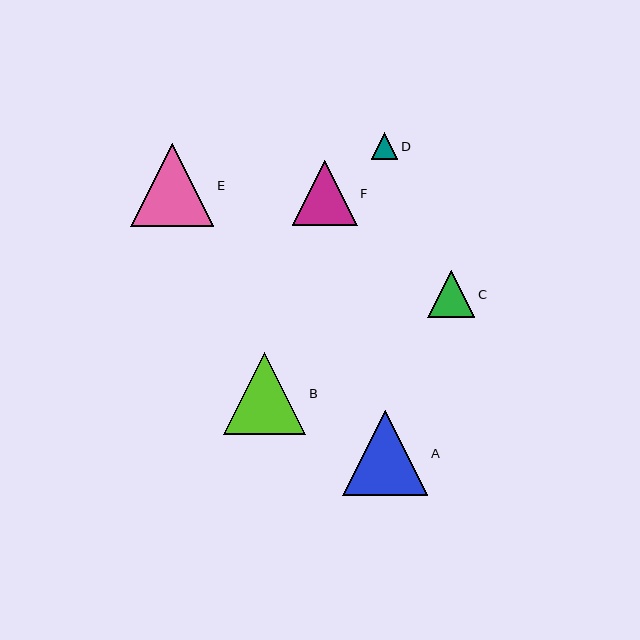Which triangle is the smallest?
Triangle D is the smallest with a size of approximately 27 pixels.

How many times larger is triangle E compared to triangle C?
Triangle E is approximately 1.8 times the size of triangle C.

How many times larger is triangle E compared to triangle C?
Triangle E is approximately 1.8 times the size of triangle C.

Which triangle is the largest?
Triangle A is the largest with a size of approximately 85 pixels.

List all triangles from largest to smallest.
From largest to smallest: A, E, B, F, C, D.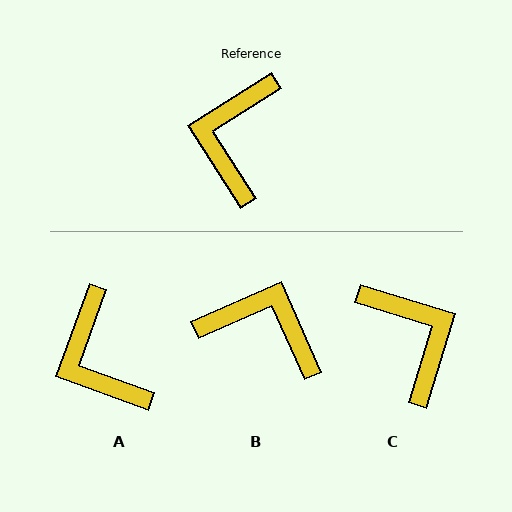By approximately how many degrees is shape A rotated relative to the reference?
Approximately 38 degrees counter-clockwise.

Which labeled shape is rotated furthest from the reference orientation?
C, about 139 degrees away.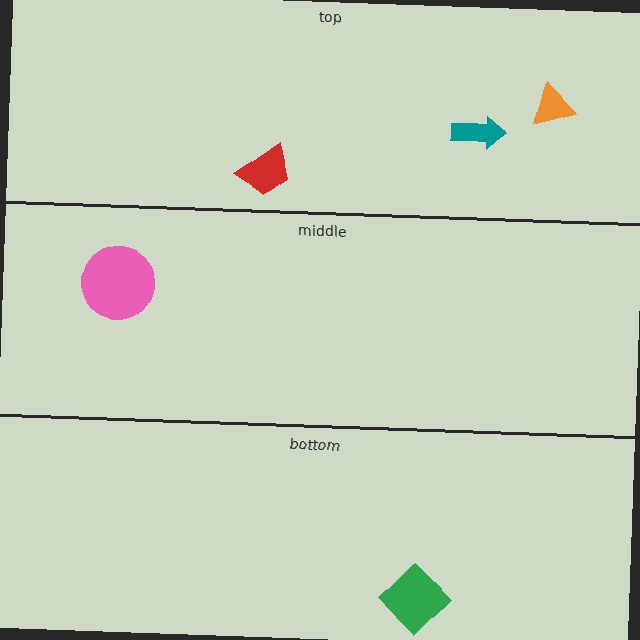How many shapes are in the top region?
3.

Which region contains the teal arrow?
The top region.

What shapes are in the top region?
The teal arrow, the red trapezoid, the orange triangle.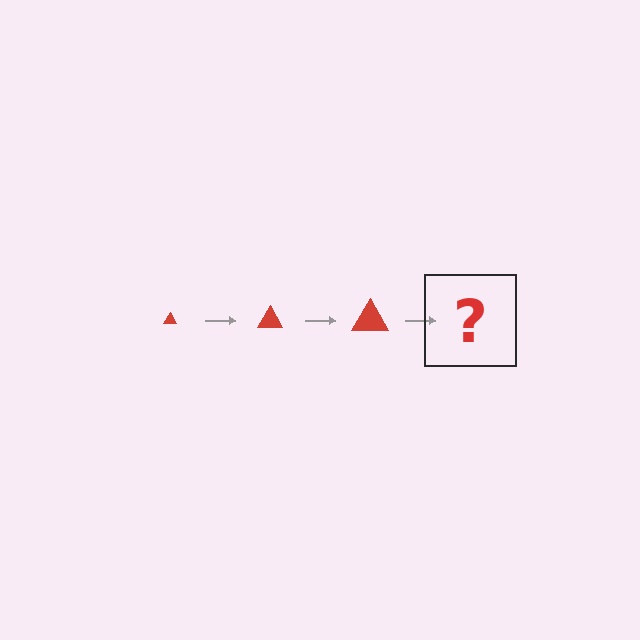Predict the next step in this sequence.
The next step is a red triangle, larger than the previous one.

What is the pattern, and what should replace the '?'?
The pattern is that the triangle gets progressively larger each step. The '?' should be a red triangle, larger than the previous one.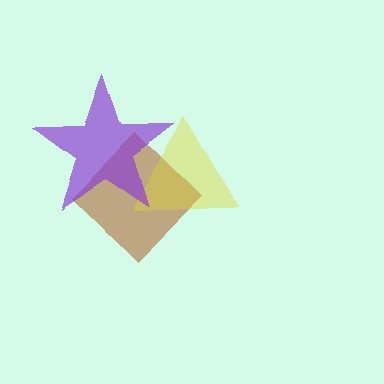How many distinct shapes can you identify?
There are 3 distinct shapes: a brown diamond, a yellow triangle, a purple star.